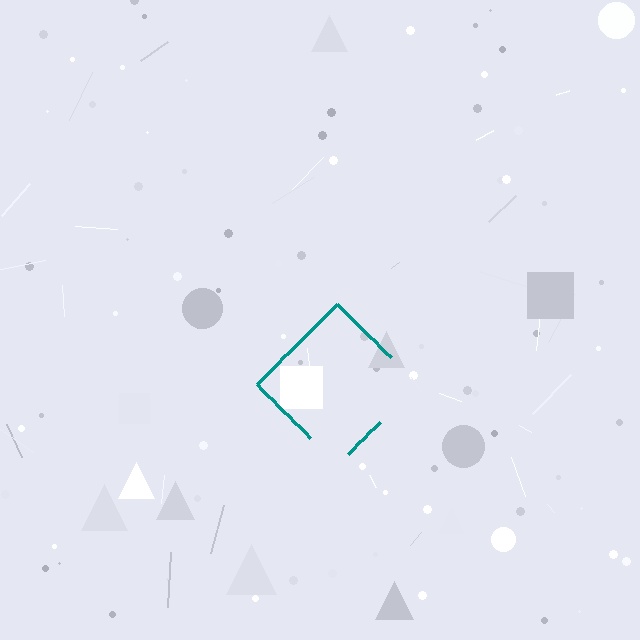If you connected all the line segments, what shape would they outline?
They would outline a diamond.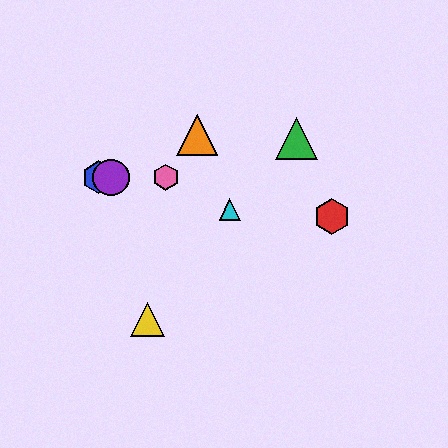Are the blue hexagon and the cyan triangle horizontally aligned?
No, the blue hexagon is at y≈177 and the cyan triangle is at y≈209.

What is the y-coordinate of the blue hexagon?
The blue hexagon is at y≈177.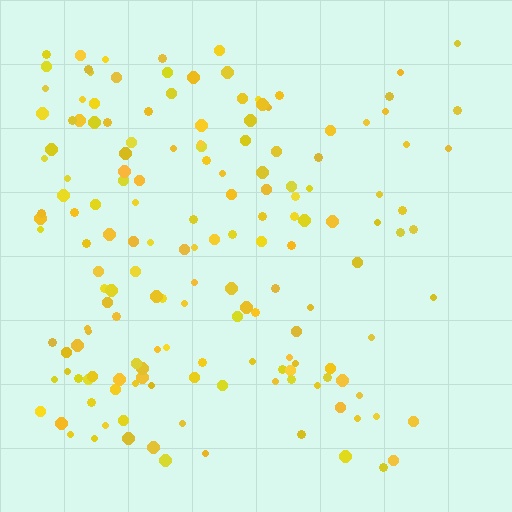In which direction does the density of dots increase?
From right to left, with the left side densest.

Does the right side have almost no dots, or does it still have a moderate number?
Still a moderate number, just noticeably fewer than the left.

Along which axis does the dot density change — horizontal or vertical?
Horizontal.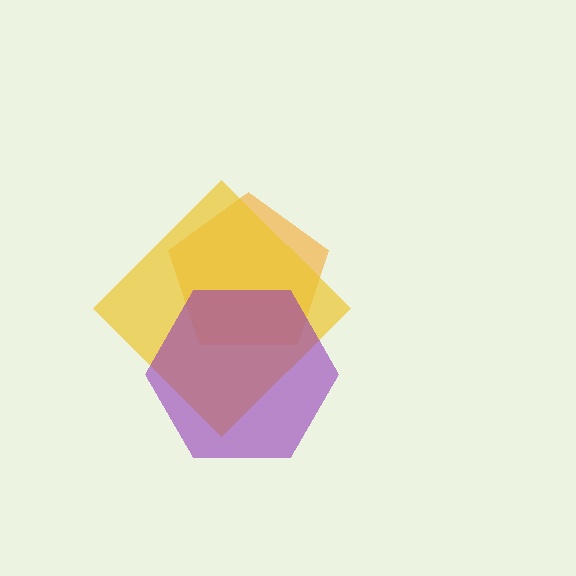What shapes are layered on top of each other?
The layered shapes are: an orange pentagon, a yellow diamond, a purple hexagon.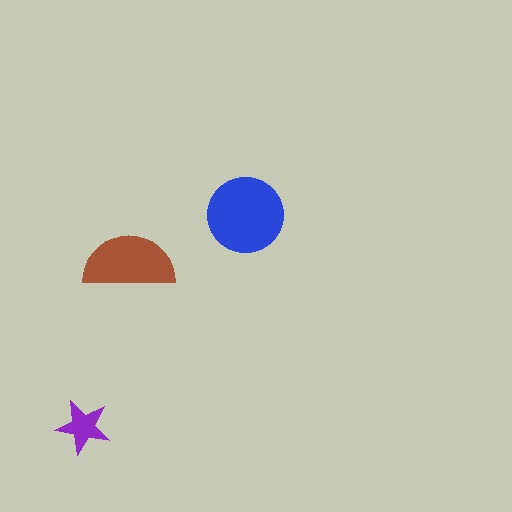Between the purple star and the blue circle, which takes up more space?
The blue circle.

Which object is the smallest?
The purple star.